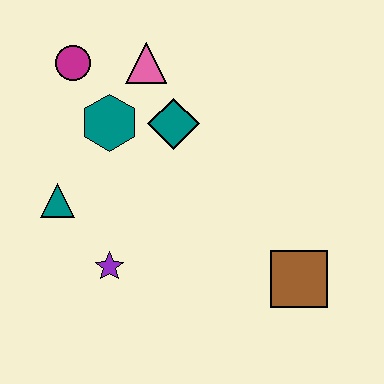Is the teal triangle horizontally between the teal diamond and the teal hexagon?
No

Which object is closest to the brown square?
The purple star is closest to the brown square.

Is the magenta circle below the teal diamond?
No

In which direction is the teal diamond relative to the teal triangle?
The teal diamond is to the right of the teal triangle.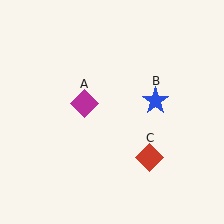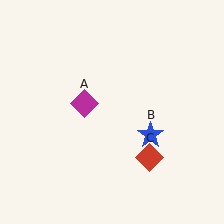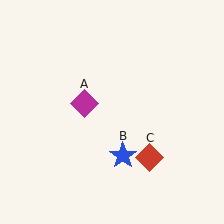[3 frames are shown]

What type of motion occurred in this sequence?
The blue star (object B) rotated clockwise around the center of the scene.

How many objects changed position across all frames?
1 object changed position: blue star (object B).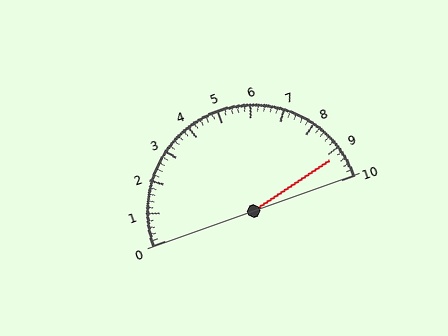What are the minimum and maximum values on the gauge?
The gauge ranges from 0 to 10.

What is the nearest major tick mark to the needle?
The nearest major tick mark is 9.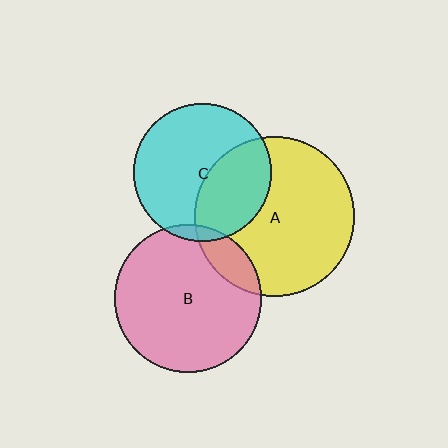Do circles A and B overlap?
Yes.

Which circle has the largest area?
Circle A (yellow).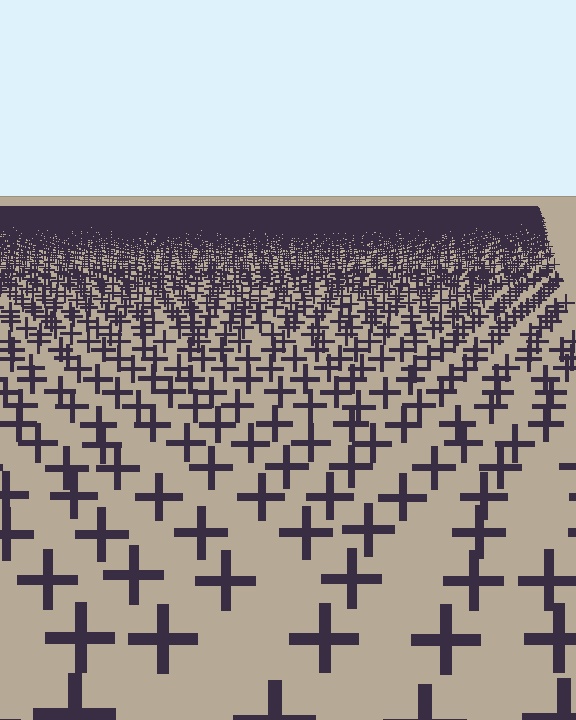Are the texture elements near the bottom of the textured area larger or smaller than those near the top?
Larger. Near the bottom, elements are closer to the viewer and appear at a bigger on-screen size.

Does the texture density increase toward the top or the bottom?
Density increases toward the top.